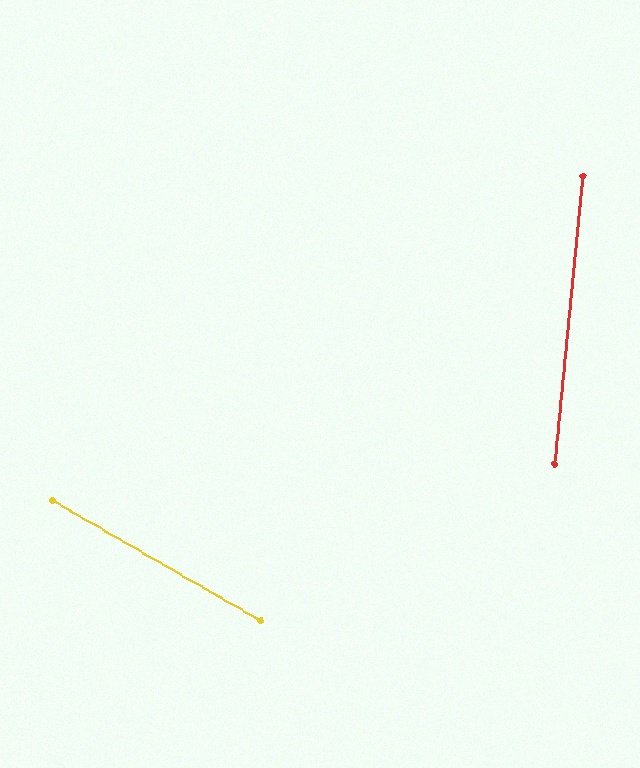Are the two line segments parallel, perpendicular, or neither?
Neither parallel nor perpendicular — they differ by about 65°.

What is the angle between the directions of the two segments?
Approximately 65 degrees.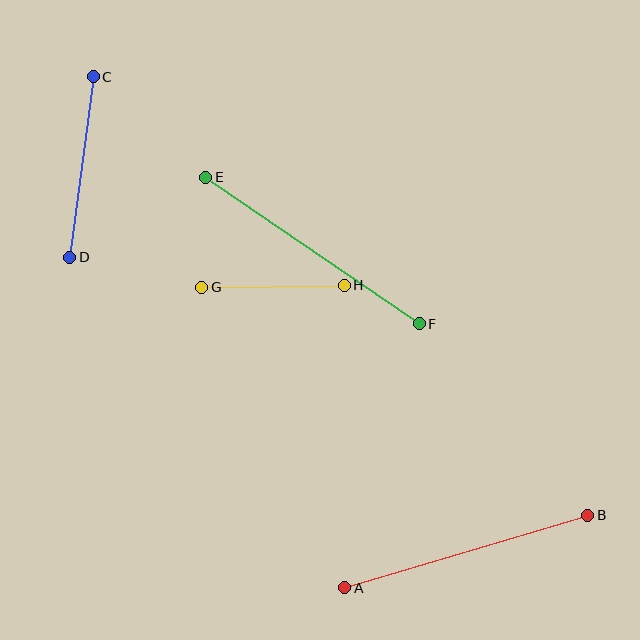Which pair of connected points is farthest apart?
Points E and F are farthest apart.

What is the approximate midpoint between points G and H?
The midpoint is at approximately (273, 286) pixels.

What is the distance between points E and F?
The distance is approximately 259 pixels.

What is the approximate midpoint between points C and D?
The midpoint is at approximately (81, 167) pixels.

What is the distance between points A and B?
The distance is approximately 254 pixels.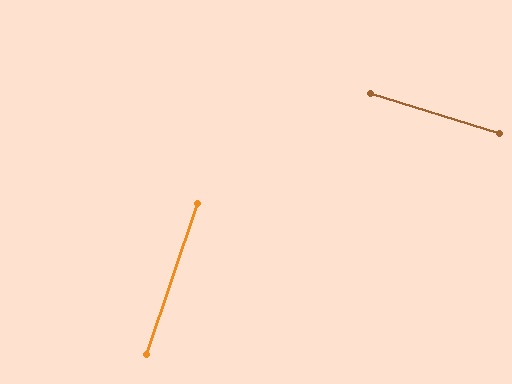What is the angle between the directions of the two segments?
Approximately 89 degrees.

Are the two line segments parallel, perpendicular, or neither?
Perpendicular — they meet at approximately 89°.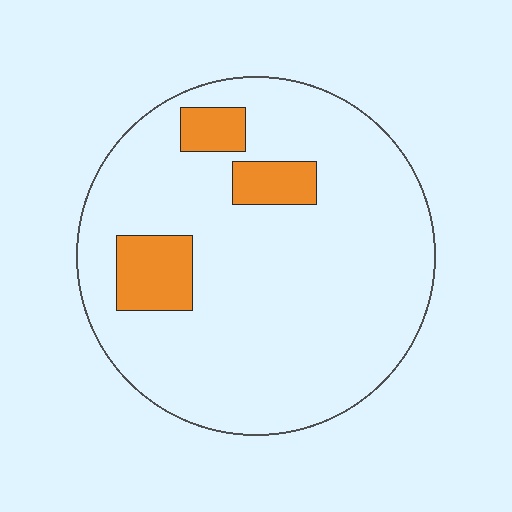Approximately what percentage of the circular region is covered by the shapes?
Approximately 10%.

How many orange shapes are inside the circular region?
3.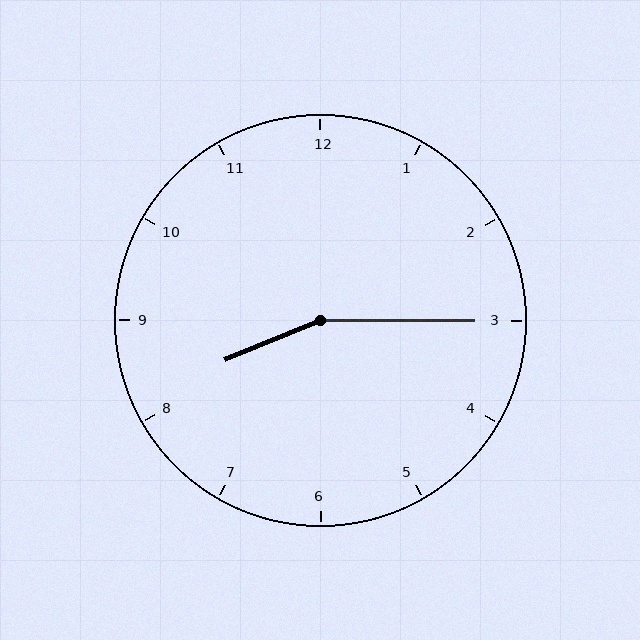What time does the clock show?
8:15.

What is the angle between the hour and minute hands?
Approximately 158 degrees.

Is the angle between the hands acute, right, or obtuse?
It is obtuse.